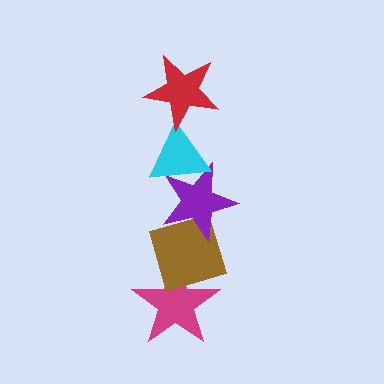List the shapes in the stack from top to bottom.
From top to bottom: the red star, the cyan triangle, the purple star, the brown diamond, the magenta star.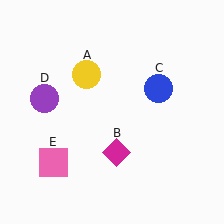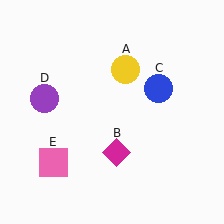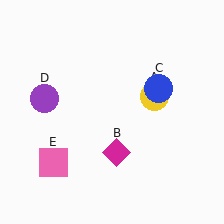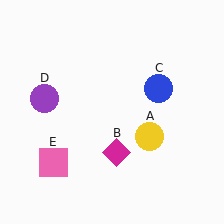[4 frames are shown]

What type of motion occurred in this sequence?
The yellow circle (object A) rotated clockwise around the center of the scene.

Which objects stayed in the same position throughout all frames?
Magenta diamond (object B) and blue circle (object C) and purple circle (object D) and pink square (object E) remained stationary.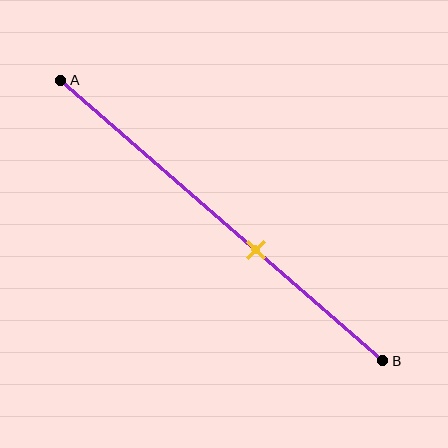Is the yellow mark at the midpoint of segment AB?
No, the mark is at about 60% from A, not at the 50% midpoint.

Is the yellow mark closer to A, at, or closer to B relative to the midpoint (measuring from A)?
The yellow mark is closer to point B than the midpoint of segment AB.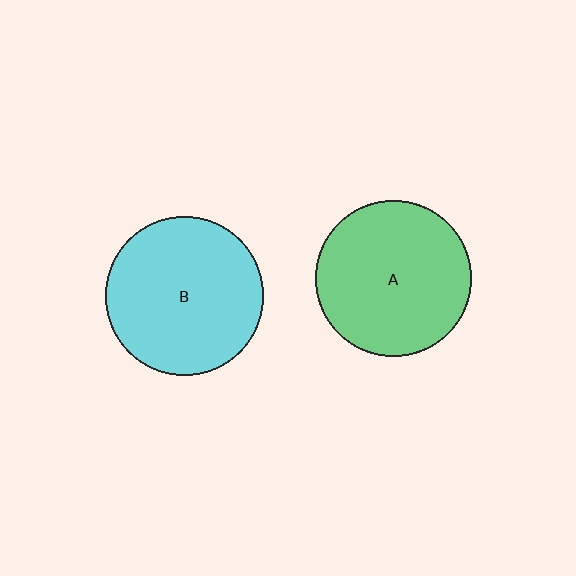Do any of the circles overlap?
No, none of the circles overlap.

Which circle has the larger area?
Circle B (cyan).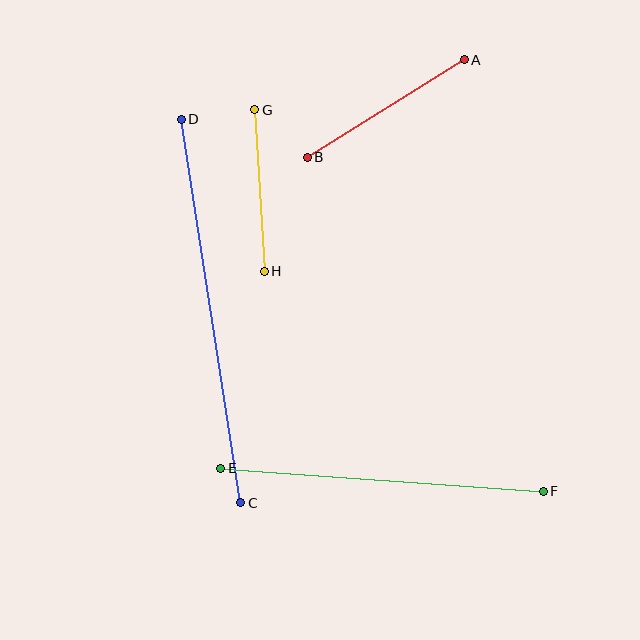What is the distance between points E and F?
The distance is approximately 323 pixels.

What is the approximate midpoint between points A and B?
The midpoint is at approximately (386, 109) pixels.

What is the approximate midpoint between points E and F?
The midpoint is at approximately (382, 480) pixels.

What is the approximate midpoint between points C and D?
The midpoint is at approximately (211, 311) pixels.